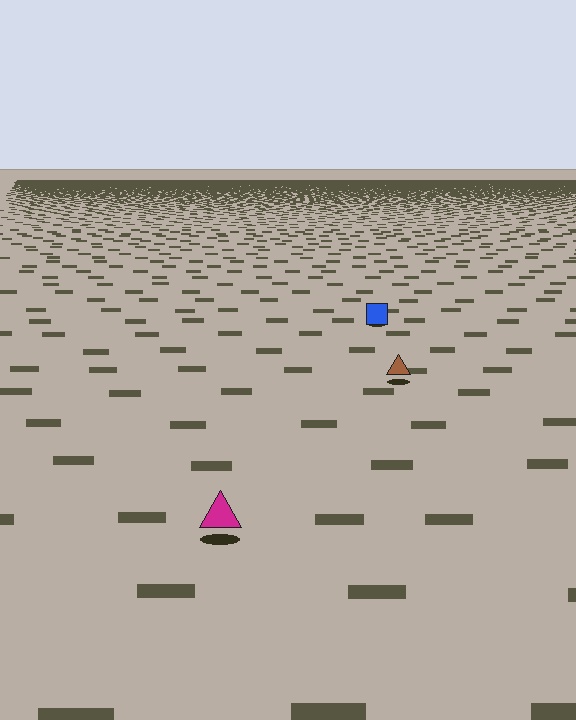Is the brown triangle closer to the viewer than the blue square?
Yes. The brown triangle is closer — you can tell from the texture gradient: the ground texture is coarser near it.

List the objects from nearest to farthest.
From nearest to farthest: the magenta triangle, the brown triangle, the blue square.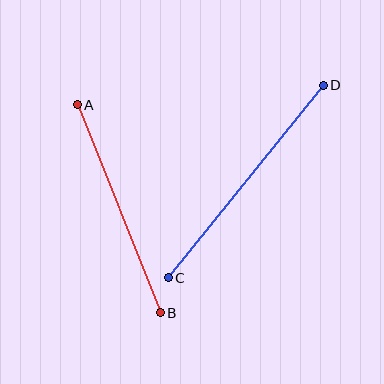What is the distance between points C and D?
The distance is approximately 247 pixels.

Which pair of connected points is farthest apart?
Points C and D are farthest apart.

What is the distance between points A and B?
The distance is approximately 224 pixels.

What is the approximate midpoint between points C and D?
The midpoint is at approximately (246, 181) pixels.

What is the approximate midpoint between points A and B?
The midpoint is at approximately (119, 209) pixels.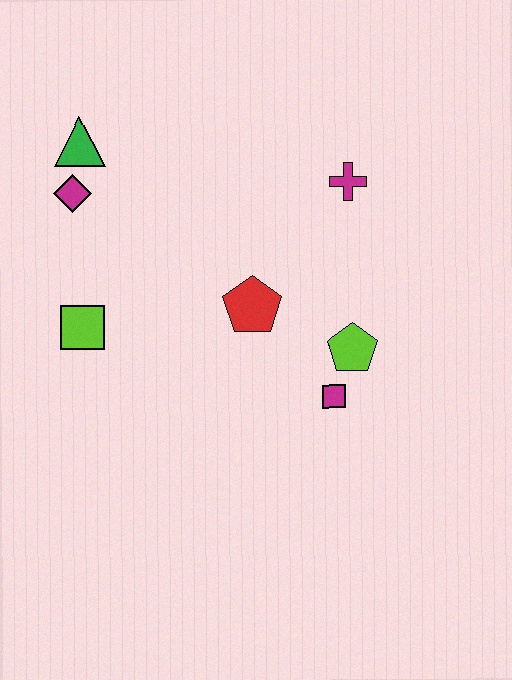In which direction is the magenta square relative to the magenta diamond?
The magenta square is to the right of the magenta diamond.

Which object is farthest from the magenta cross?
The lime square is farthest from the magenta cross.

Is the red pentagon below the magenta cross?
Yes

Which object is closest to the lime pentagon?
The magenta square is closest to the lime pentagon.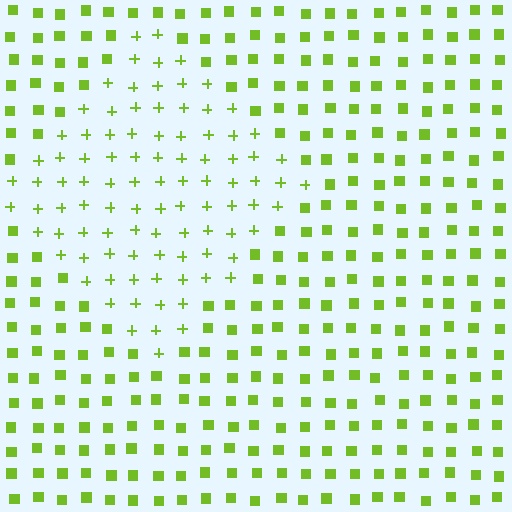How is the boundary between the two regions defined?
The boundary is defined by a change in element shape: plus signs inside vs. squares outside. All elements share the same color and spacing.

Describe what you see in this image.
The image is filled with small lime elements arranged in a uniform grid. A diamond-shaped region contains plus signs, while the surrounding area contains squares. The boundary is defined purely by the change in element shape.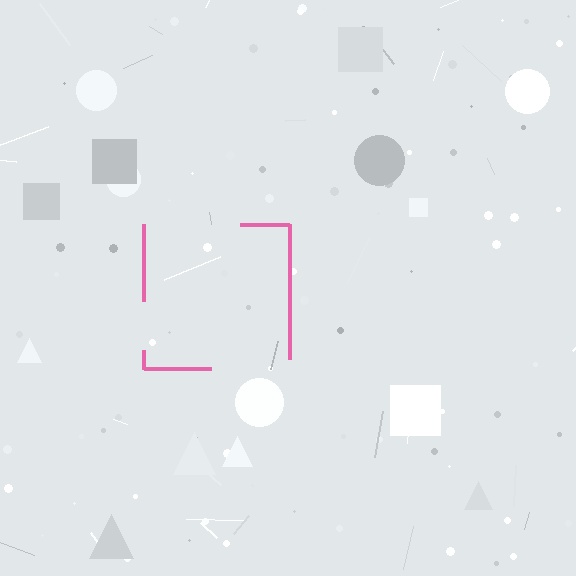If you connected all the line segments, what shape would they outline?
They would outline a square.